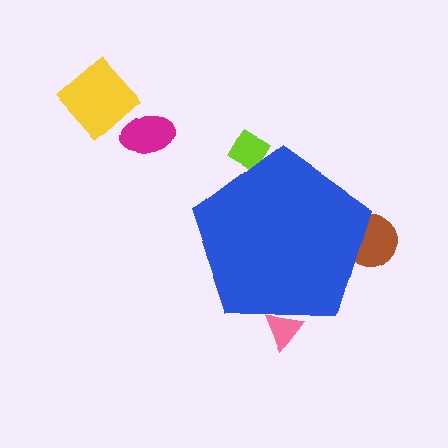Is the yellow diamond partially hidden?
No, the yellow diamond is fully visible.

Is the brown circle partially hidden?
Yes, the brown circle is partially hidden behind the blue pentagon.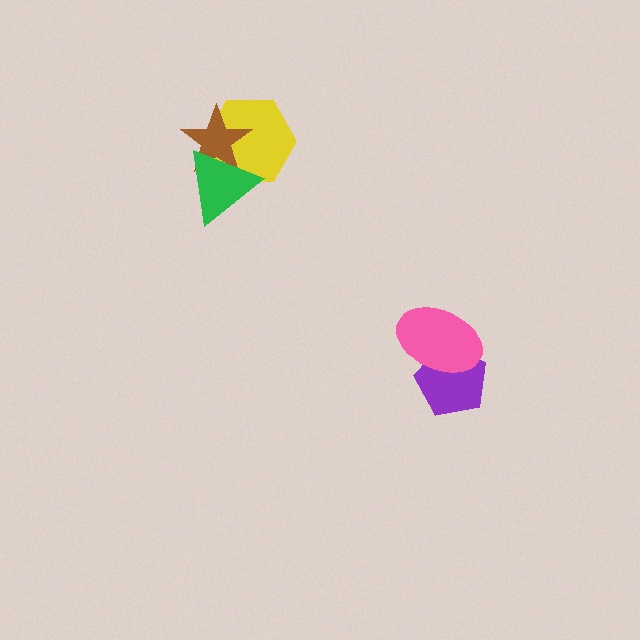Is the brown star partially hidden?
Yes, it is partially covered by another shape.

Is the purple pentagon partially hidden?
Yes, it is partially covered by another shape.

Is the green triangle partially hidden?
No, no other shape covers it.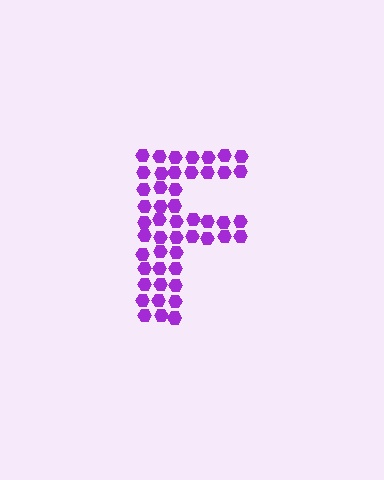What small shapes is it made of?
It is made of small hexagons.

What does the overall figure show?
The overall figure shows the letter F.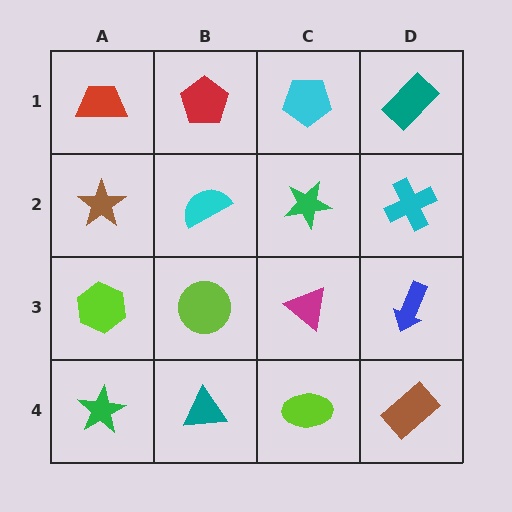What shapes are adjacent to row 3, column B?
A cyan semicircle (row 2, column B), a teal triangle (row 4, column B), a lime hexagon (row 3, column A), a magenta triangle (row 3, column C).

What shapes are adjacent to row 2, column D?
A teal rectangle (row 1, column D), a blue arrow (row 3, column D), a green star (row 2, column C).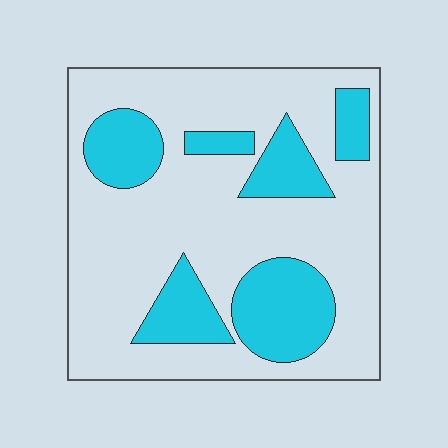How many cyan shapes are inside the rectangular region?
6.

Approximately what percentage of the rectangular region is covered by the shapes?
Approximately 30%.